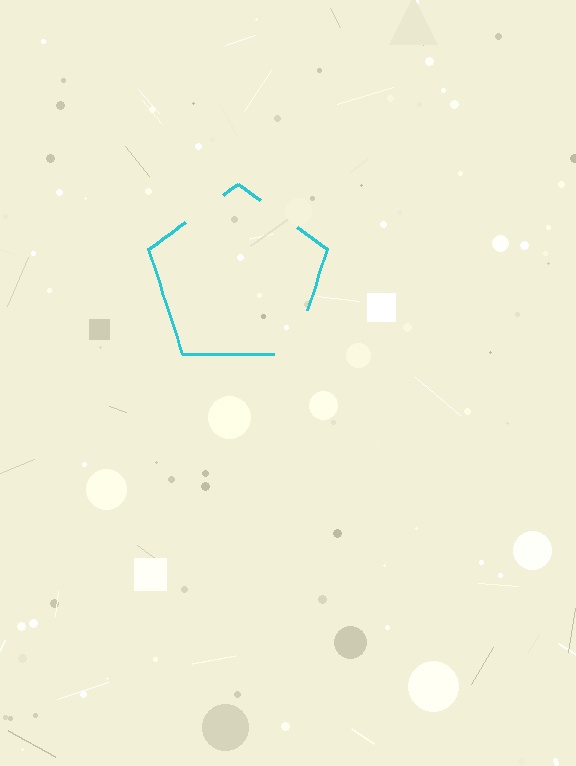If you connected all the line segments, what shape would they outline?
They would outline a pentagon.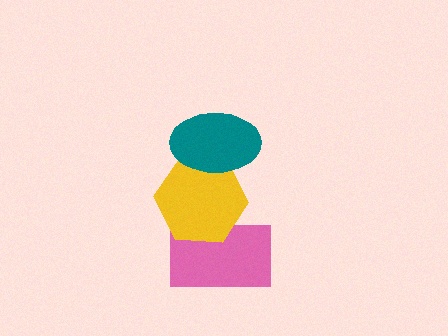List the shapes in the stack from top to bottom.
From top to bottom: the teal ellipse, the yellow hexagon, the pink rectangle.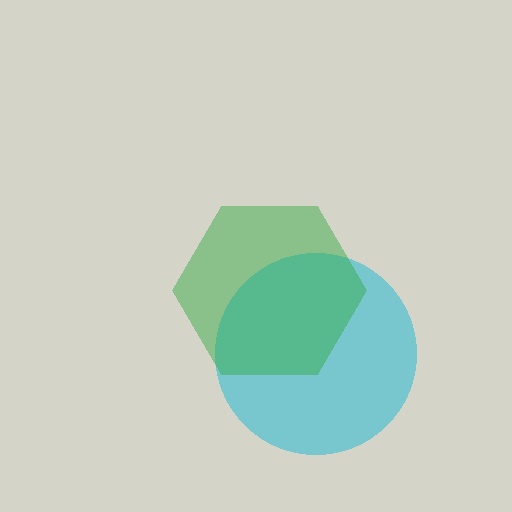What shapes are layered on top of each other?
The layered shapes are: a cyan circle, a green hexagon.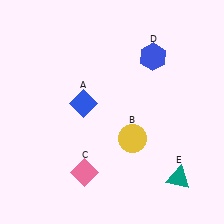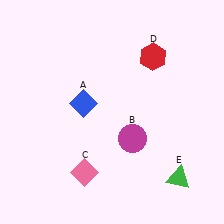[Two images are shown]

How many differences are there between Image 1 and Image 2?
There are 3 differences between the two images.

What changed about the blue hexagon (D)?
In Image 1, D is blue. In Image 2, it changed to red.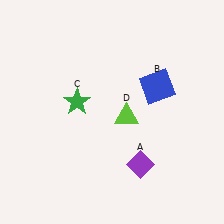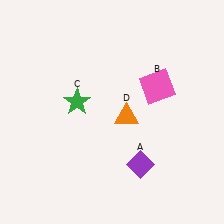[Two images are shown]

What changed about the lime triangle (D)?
In Image 1, D is lime. In Image 2, it changed to orange.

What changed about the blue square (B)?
In Image 1, B is blue. In Image 2, it changed to pink.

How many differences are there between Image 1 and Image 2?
There are 2 differences between the two images.